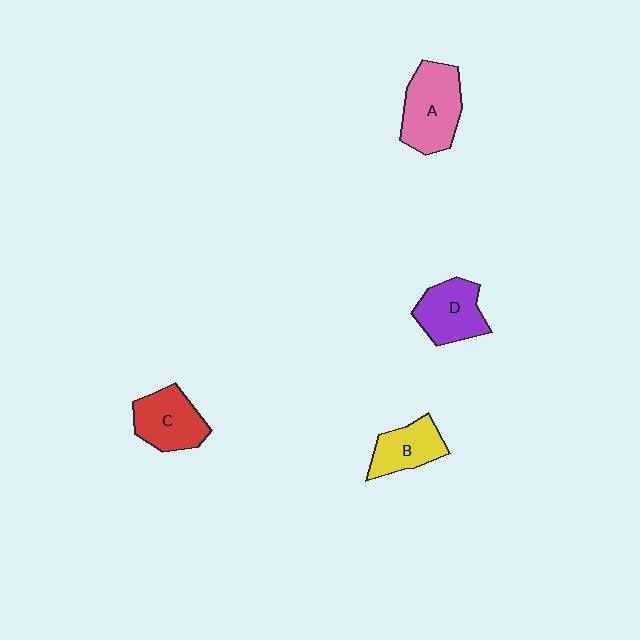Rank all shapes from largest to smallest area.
From largest to smallest: A (pink), C (red), D (purple), B (yellow).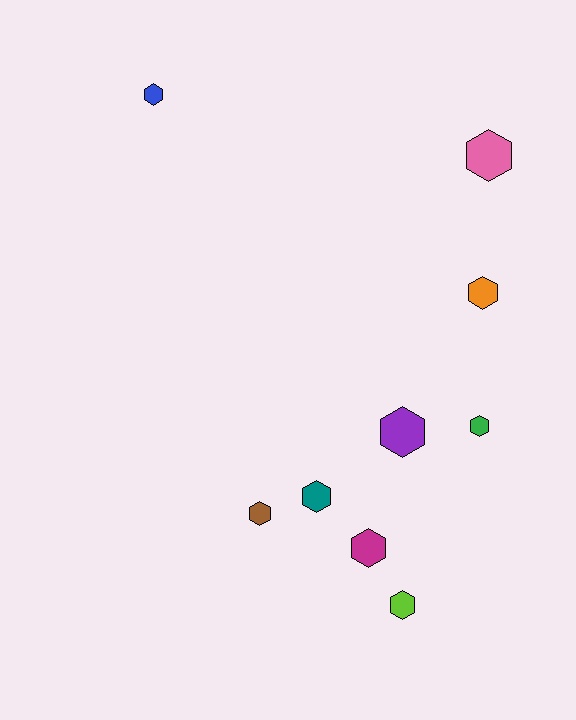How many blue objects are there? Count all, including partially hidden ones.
There is 1 blue object.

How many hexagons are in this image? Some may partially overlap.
There are 9 hexagons.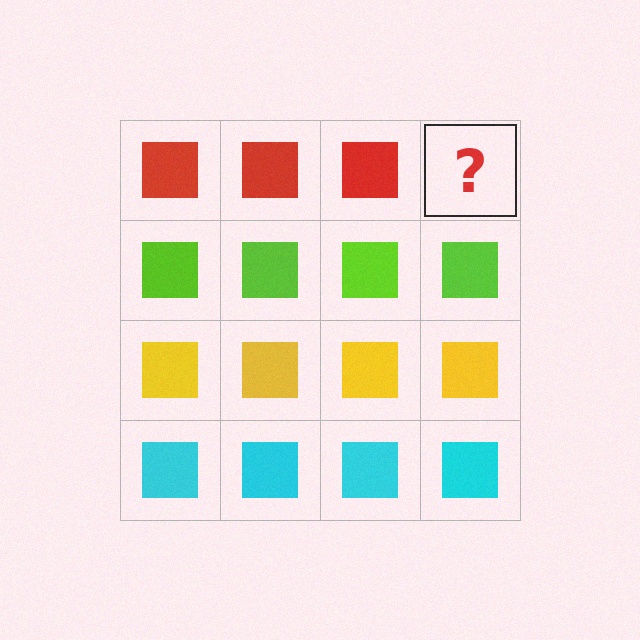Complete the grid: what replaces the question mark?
The question mark should be replaced with a red square.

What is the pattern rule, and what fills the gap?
The rule is that each row has a consistent color. The gap should be filled with a red square.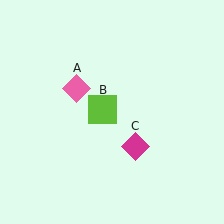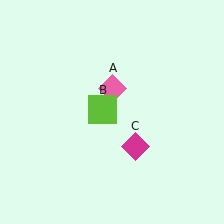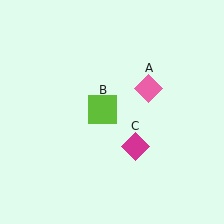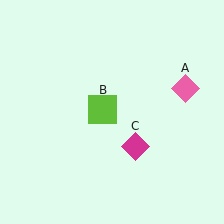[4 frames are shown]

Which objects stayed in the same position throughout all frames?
Lime square (object B) and magenta diamond (object C) remained stationary.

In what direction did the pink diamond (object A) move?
The pink diamond (object A) moved right.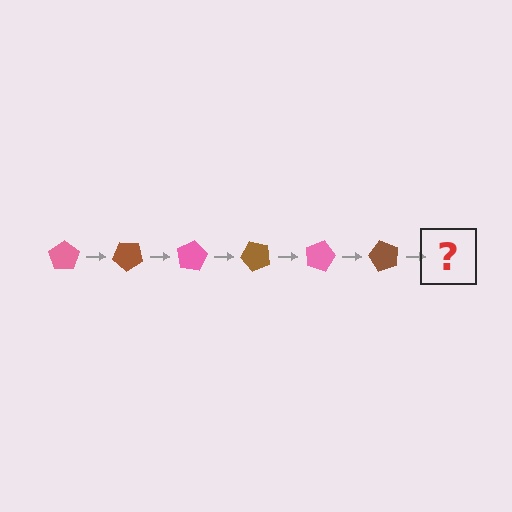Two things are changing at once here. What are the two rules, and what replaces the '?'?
The two rules are that it rotates 40 degrees each step and the color cycles through pink and brown. The '?' should be a pink pentagon, rotated 240 degrees from the start.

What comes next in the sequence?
The next element should be a pink pentagon, rotated 240 degrees from the start.